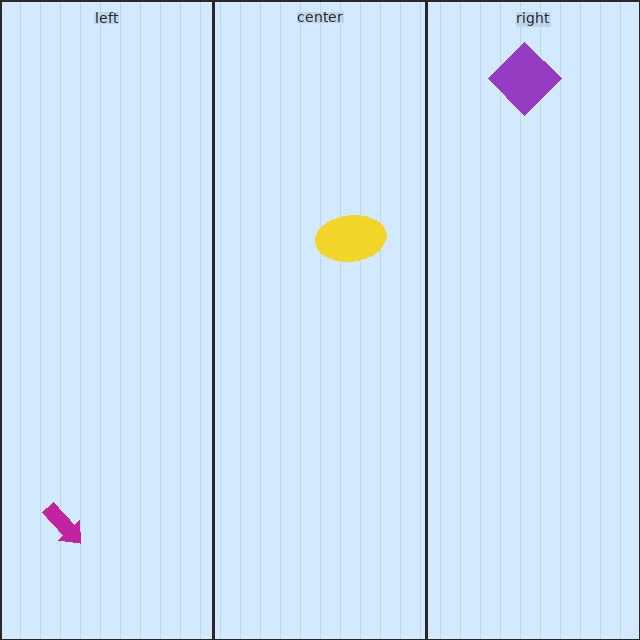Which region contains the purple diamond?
The right region.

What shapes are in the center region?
The yellow ellipse.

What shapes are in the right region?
The purple diamond.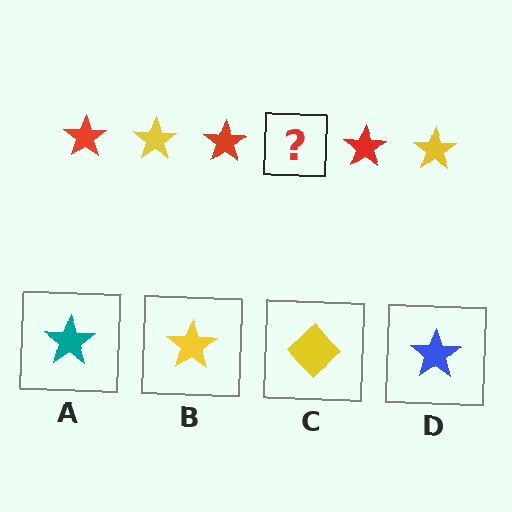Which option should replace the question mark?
Option B.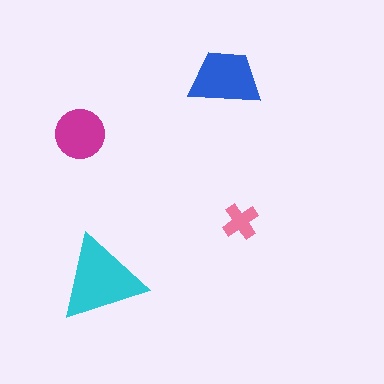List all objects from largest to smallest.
The cyan triangle, the blue trapezoid, the magenta circle, the pink cross.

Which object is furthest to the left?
The magenta circle is leftmost.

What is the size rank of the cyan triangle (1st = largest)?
1st.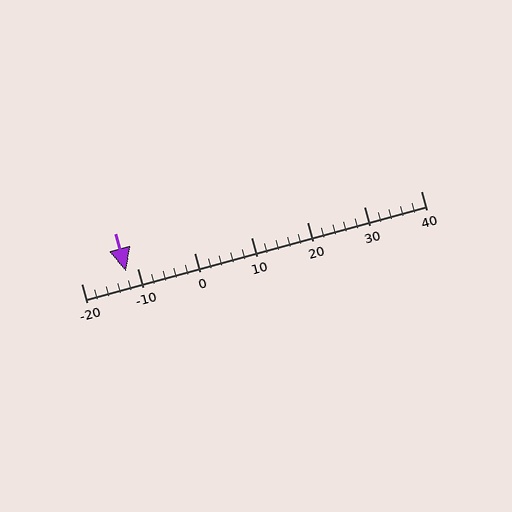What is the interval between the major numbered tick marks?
The major tick marks are spaced 10 units apart.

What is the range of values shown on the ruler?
The ruler shows values from -20 to 40.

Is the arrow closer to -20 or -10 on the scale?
The arrow is closer to -10.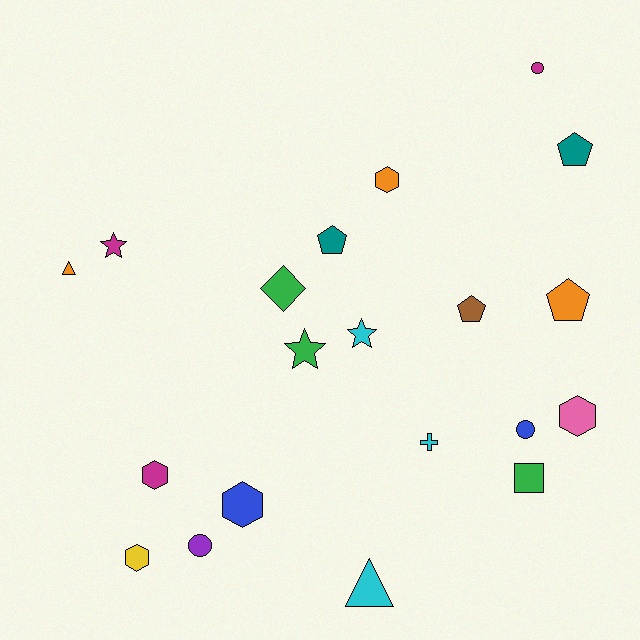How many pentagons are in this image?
There are 4 pentagons.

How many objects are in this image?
There are 20 objects.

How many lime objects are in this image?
There are no lime objects.